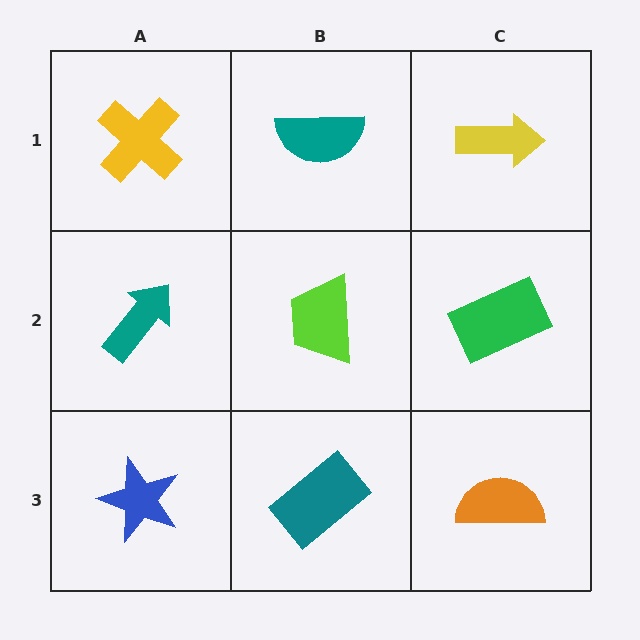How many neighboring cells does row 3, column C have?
2.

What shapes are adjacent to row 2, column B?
A teal semicircle (row 1, column B), a teal rectangle (row 3, column B), a teal arrow (row 2, column A), a green rectangle (row 2, column C).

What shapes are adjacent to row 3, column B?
A lime trapezoid (row 2, column B), a blue star (row 3, column A), an orange semicircle (row 3, column C).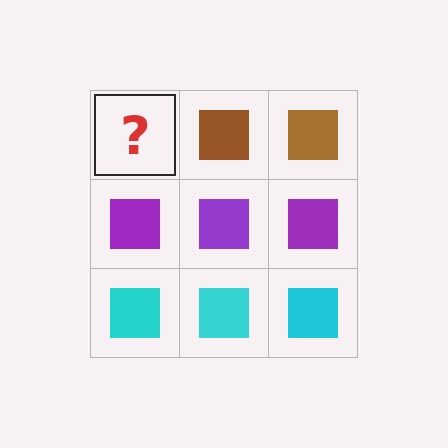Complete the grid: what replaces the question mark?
The question mark should be replaced with a brown square.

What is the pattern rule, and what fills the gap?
The rule is that each row has a consistent color. The gap should be filled with a brown square.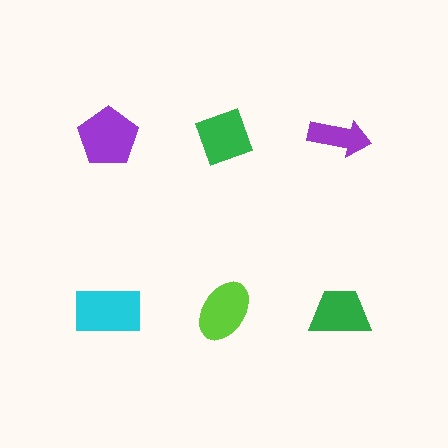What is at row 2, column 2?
A lime ellipse.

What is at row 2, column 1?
A cyan rectangle.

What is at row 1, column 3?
A purple arrow.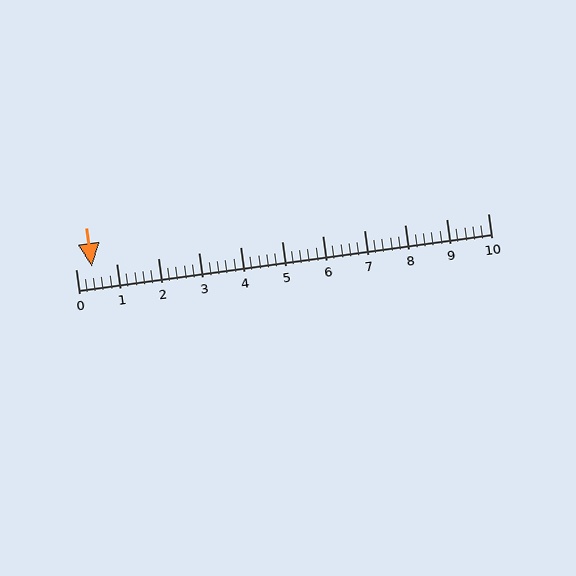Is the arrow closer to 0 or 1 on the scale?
The arrow is closer to 0.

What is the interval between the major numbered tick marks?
The major tick marks are spaced 1 units apart.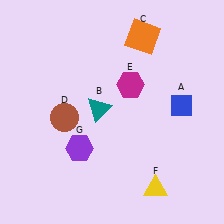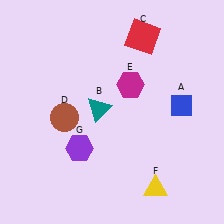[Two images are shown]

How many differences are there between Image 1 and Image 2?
There is 1 difference between the two images.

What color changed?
The square (C) changed from orange in Image 1 to red in Image 2.